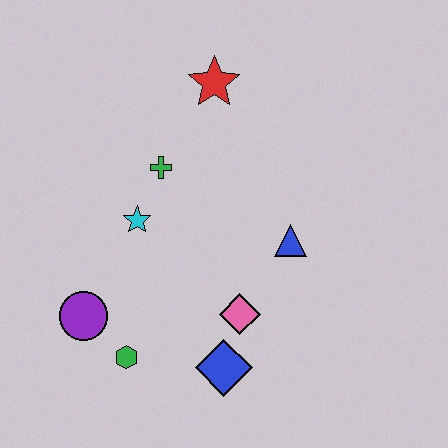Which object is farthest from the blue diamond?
The red star is farthest from the blue diamond.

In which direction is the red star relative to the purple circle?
The red star is above the purple circle.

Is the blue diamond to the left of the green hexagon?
No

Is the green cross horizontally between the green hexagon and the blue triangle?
Yes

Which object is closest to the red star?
The green cross is closest to the red star.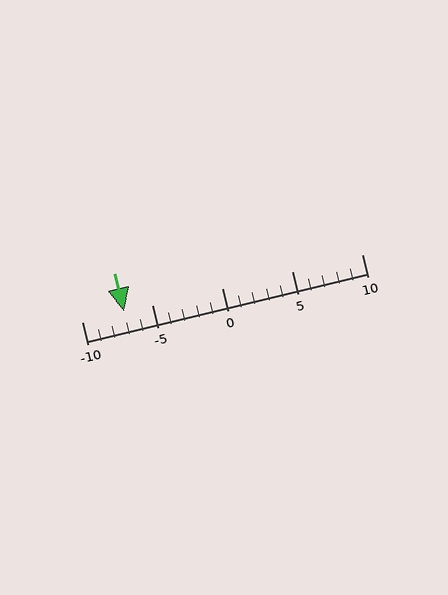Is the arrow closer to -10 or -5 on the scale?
The arrow is closer to -5.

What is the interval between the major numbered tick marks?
The major tick marks are spaced 5 units apart.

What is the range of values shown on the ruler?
The ruler shows values from -10 to 10.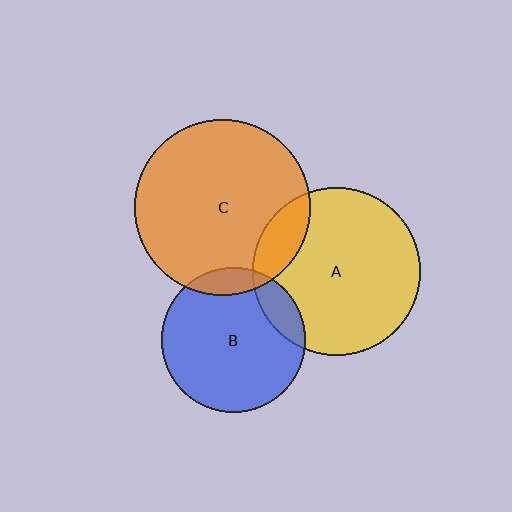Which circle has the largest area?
Circle C (orange).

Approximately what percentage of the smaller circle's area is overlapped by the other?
Approximately 10%.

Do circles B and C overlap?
Yes.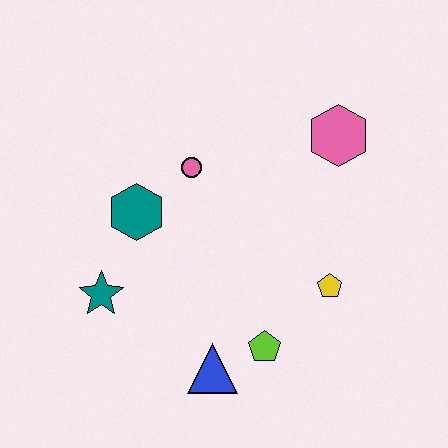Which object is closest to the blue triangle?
The lime pentagon is closest to the blue triangle.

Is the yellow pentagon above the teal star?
Yes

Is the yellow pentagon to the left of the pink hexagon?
Yes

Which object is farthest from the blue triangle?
The pink hexagon is farthest from the blue triangle.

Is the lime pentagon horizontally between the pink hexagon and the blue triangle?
Yes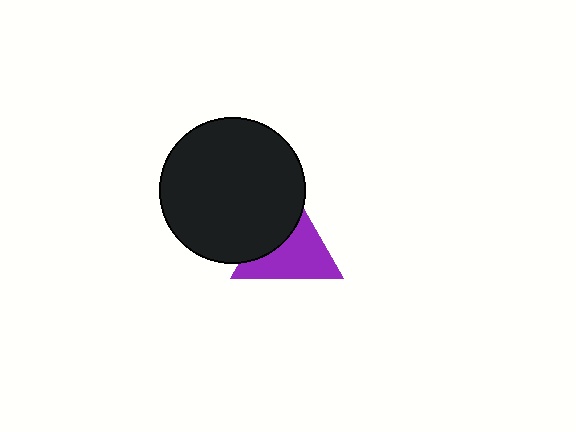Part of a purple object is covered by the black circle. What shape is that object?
It is a triangle.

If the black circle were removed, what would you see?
You would see the complete purple triangle.